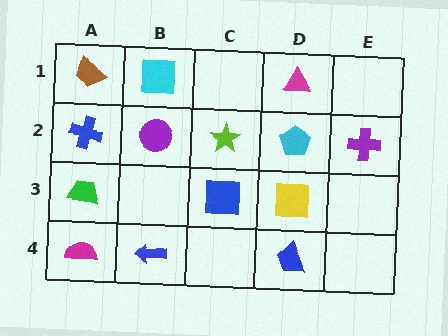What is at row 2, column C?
A lime star.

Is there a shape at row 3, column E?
No, that cell is empty.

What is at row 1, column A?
A brown trapezoid.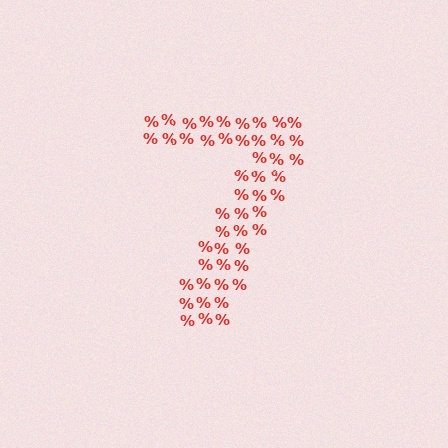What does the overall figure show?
The overall figure shows the digit 7.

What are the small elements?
The small elements are percent signs.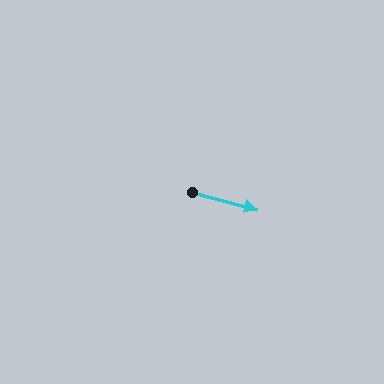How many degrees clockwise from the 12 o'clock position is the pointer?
Approximately 105 degrees.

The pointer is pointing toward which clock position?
Roughly 3 o'clock.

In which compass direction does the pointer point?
East.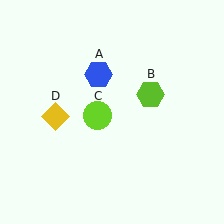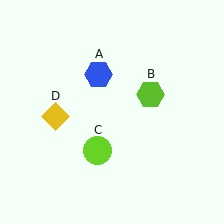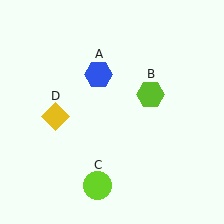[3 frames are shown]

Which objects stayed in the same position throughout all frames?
Blue hexagon (object A) and lime hexagon (object B) and yellow diamond (object D) remained stationary.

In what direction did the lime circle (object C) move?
The lime circle (object C) moved down.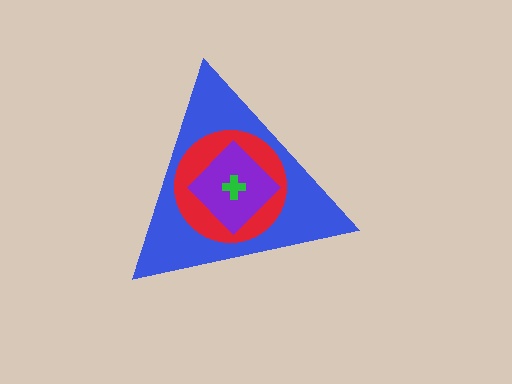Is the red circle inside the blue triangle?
Yes.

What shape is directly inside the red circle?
The purple diamond.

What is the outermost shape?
The blue triangle.